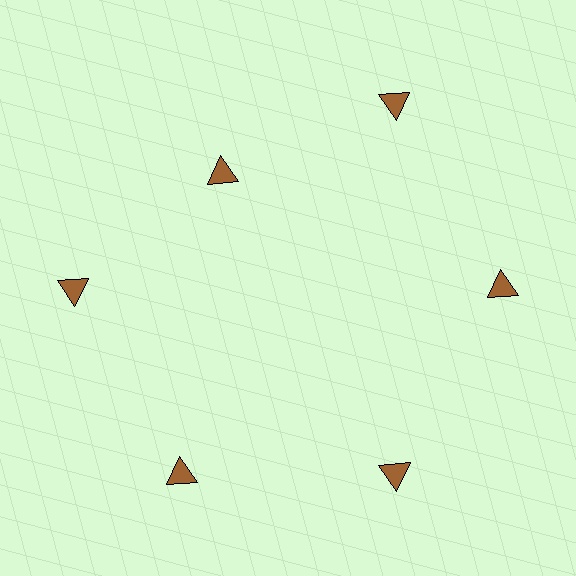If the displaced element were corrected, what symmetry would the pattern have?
It would have 6-fold rotational symmetry — the pattern would map onto itself every 60 degrees.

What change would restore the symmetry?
The symmetry would be restored by moving it outward, back onto the ring so that all 6 triangles sit at equal angles and equal distance from the center.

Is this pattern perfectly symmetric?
No. The 6 brown triangles are arranged in a ring, but one element near the 11 o'clock position is pulled inward toward the center, breaking the 6-fold rotational symmetry.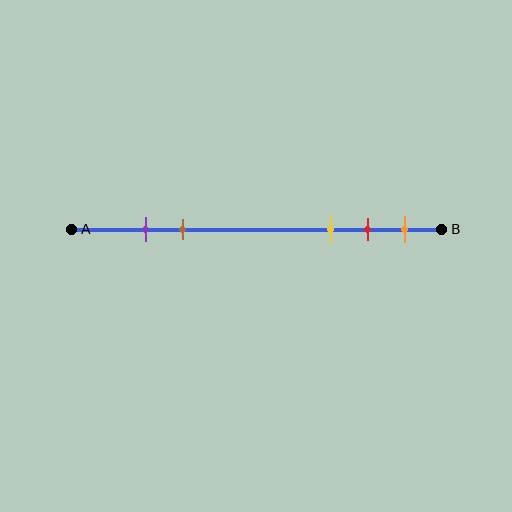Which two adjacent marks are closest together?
The purple and brown marks are the closest adjacent pair.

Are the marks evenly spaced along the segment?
No, the marks are not evenly spaced.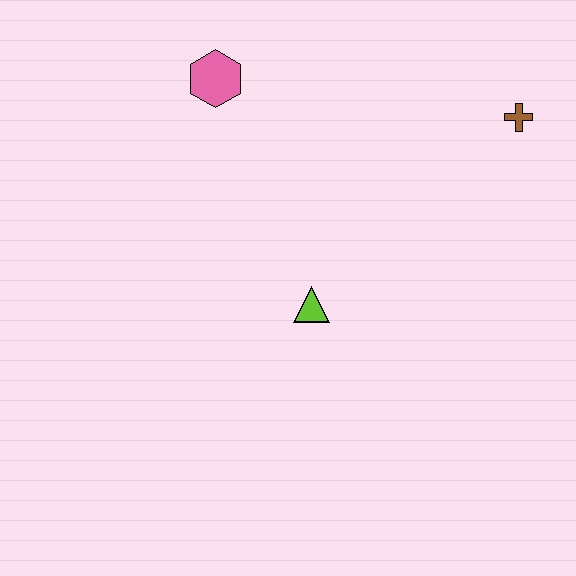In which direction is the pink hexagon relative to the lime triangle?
The pink hexagon is above the lime triangle.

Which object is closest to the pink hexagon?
The lime triangle is closest to the pink hexagon.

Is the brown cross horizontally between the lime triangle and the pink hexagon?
No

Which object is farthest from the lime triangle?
The brown cross is farthest from the lime triangle.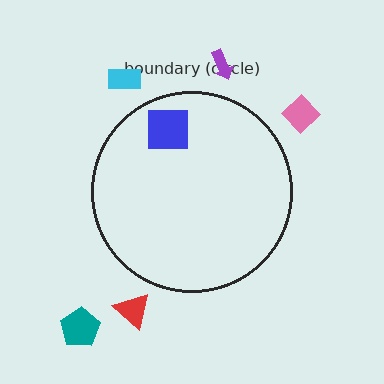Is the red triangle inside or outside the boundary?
Outside.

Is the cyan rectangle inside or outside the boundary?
Outside.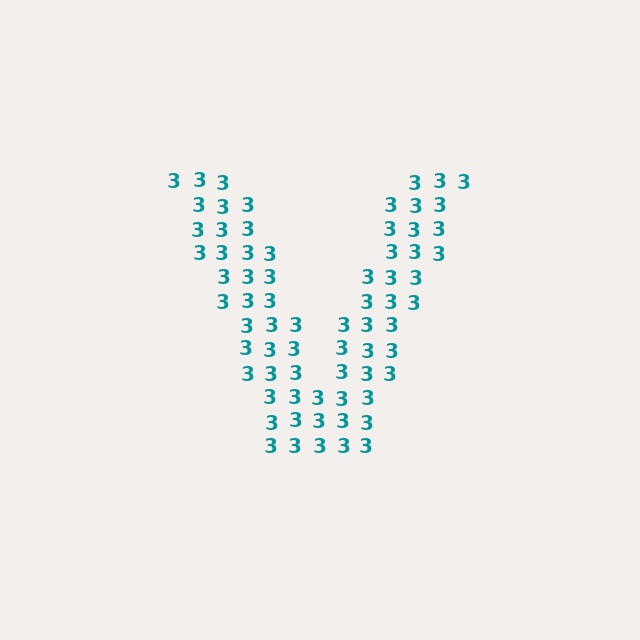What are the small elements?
The small elements are digit 3's.